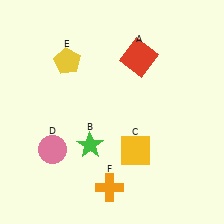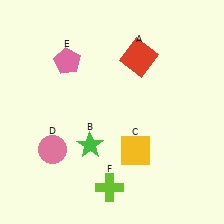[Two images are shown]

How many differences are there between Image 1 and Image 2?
There are 2 differences between the two images.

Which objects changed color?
E changed from yellow to pink. F changed from orange to lime.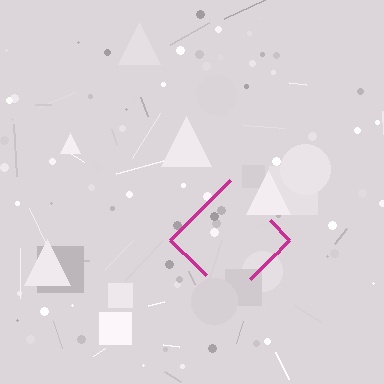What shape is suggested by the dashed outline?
The dashed outline suggests a diamond.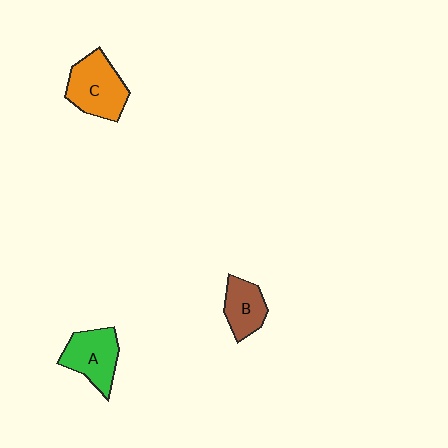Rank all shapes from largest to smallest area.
From largest to smallest: C (orange), A (green), B (brown).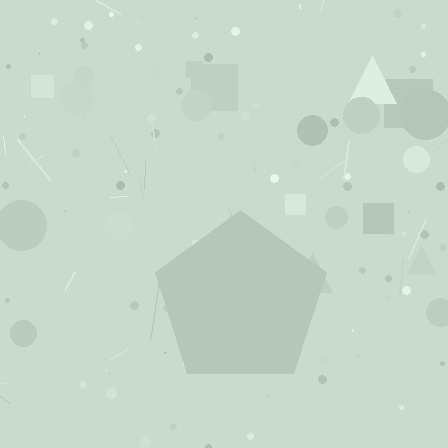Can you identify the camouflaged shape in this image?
The camouflaged shape is a pentagon.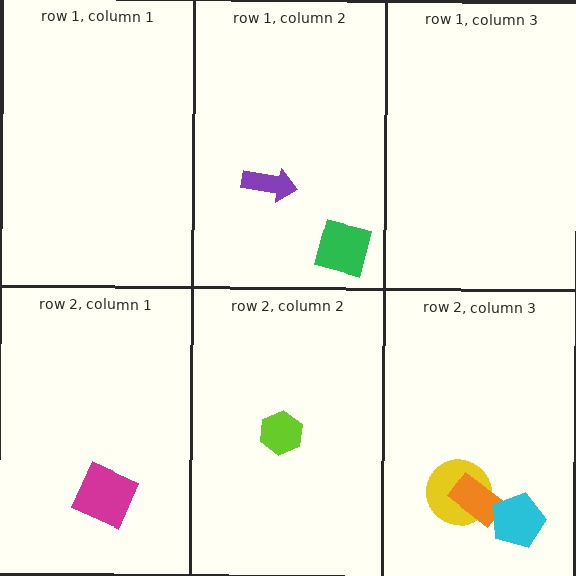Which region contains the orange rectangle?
The row 2, column 3 region.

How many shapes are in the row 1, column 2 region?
2.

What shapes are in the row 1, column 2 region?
The green square, the purple arrow.